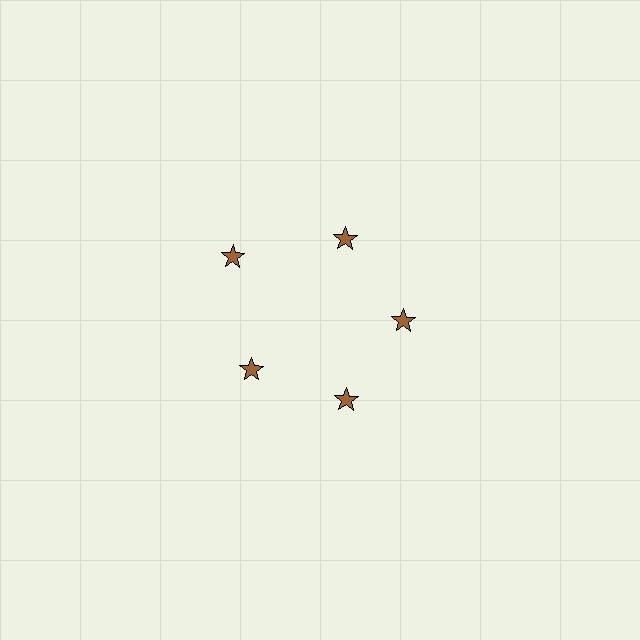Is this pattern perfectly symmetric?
No. The 5 brown stars are arranged in a ring, but one element near the 10 o'clock position is pushed outward from the center, breaking the 5-fold rotational symmetry.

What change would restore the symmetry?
The symmetry would be restored by moving it inward, back onto the ring so that all 5 stars sit at equal angles and equal distance from the center.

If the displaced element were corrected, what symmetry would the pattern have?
It would have 5-fold rotational symmetry — the pattern would map onto itself every 72 degrees.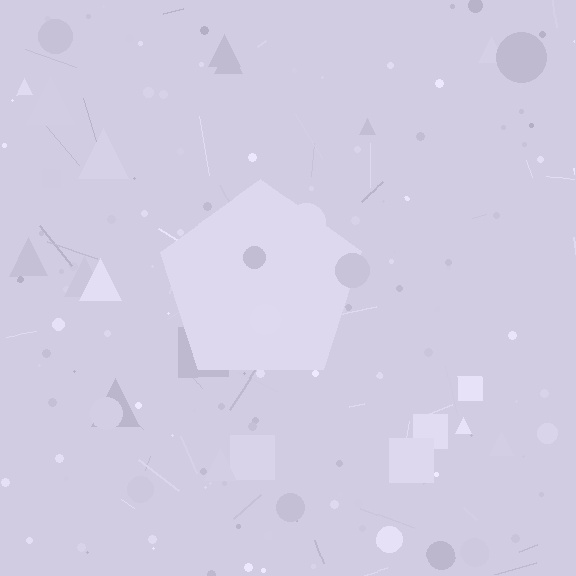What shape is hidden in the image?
A pentagon is hidden in the image.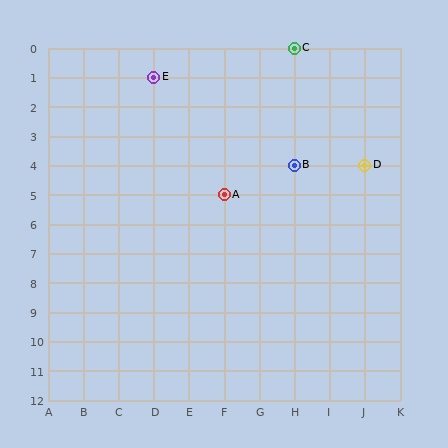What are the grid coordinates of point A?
Point A is at grid coordinates (F, 5).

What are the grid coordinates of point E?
Point E is at grid coordinates (D, 1).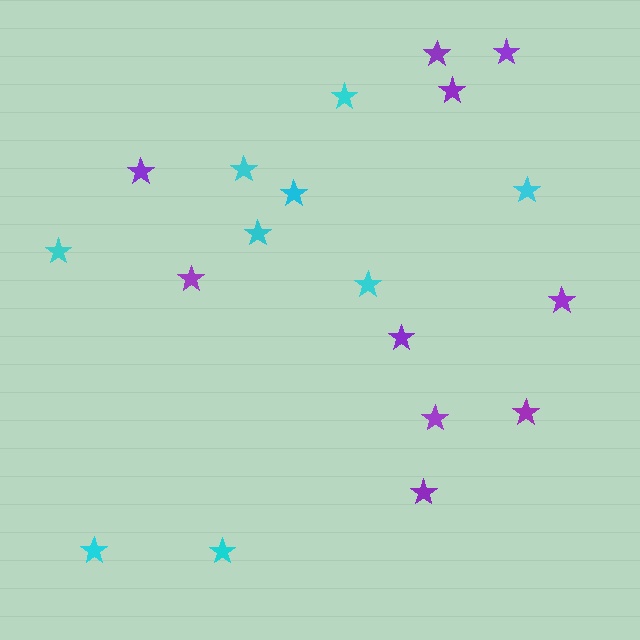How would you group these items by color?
There are 2 groups: one group of purple stars (10) and one group of cyan stars (9).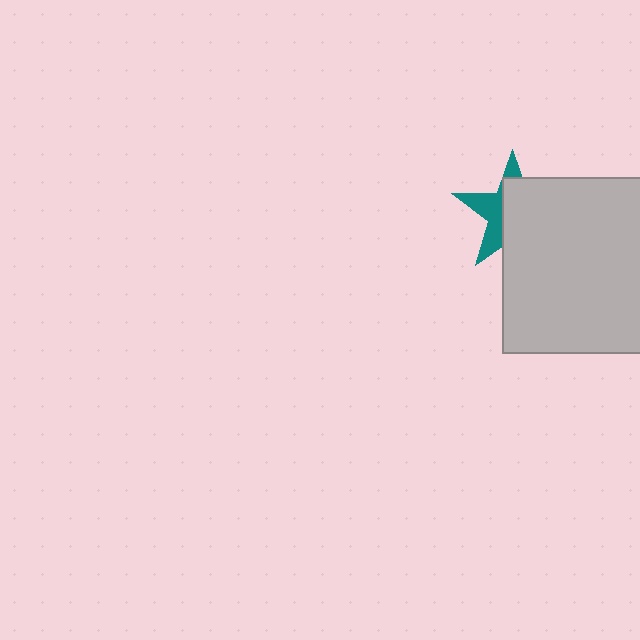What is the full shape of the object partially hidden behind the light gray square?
The partially hidden object is a teal star.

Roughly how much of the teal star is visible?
A small part of it is visible (roughly 38%).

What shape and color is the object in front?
The object in front is a light gray square.